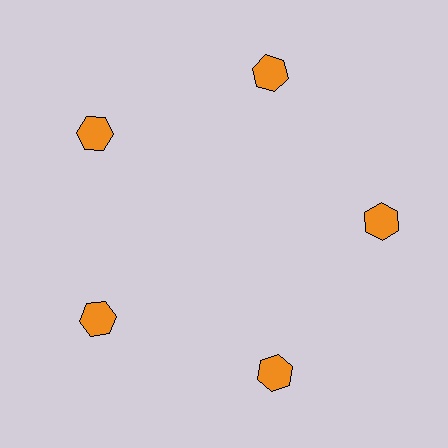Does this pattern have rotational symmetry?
Yes, this pattern has 5-fold rotational symmetry. It looks the same after rotating 72 degrees around the center.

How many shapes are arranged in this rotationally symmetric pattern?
There are 5 shapes, arranged in 5 groups of 1.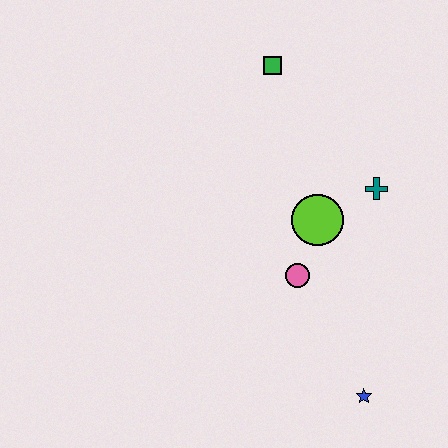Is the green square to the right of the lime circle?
No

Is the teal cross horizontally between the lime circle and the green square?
No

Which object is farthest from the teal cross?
The blue star is farthest from the teal cross.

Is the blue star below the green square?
Yes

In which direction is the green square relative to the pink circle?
The green square is above the pink circle.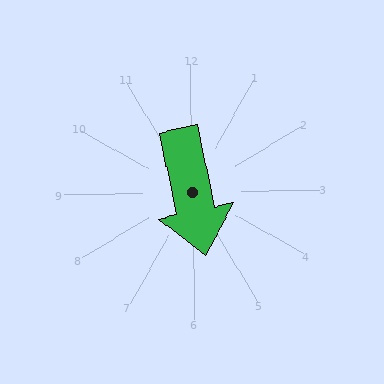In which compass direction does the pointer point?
South.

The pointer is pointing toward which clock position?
Roughly 6 o'clock.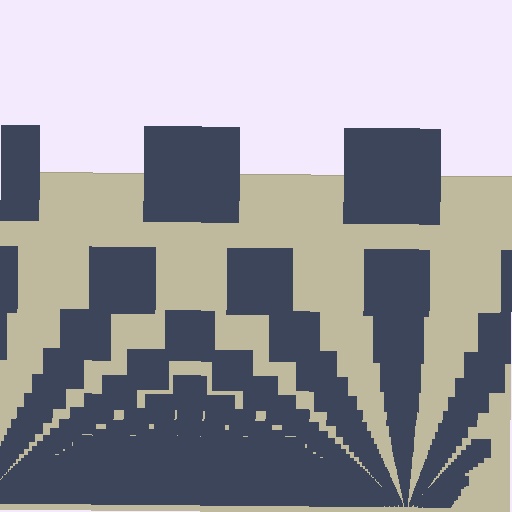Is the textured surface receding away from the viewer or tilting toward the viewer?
The surface appears to tilt toward the viewer. Texture elements get larger and sparser toward the top.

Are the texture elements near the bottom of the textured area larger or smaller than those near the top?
Smaller. The gradient is inverted — elements near the bottom are smaller and denser.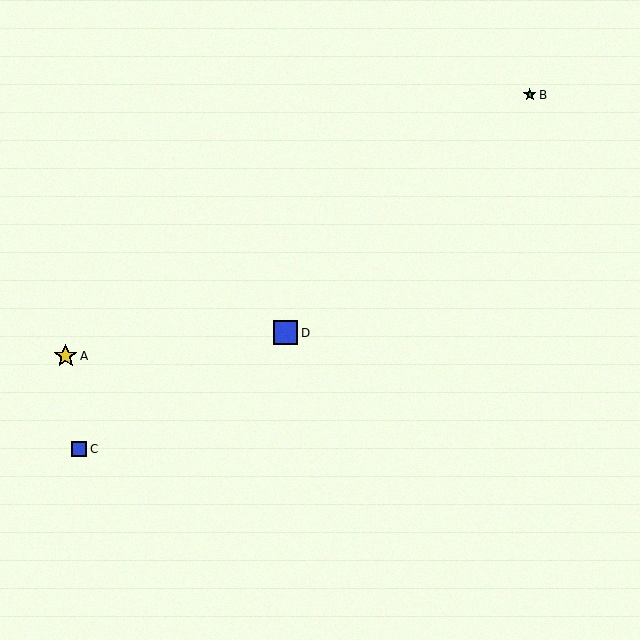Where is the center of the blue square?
The center of the blue square is at (79, 449).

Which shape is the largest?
The blue square (labeled D) is the largest.